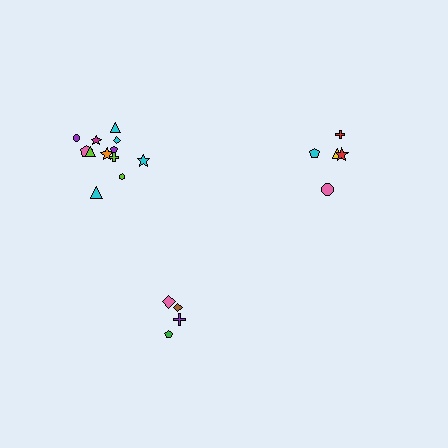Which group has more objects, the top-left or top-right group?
The top-left group.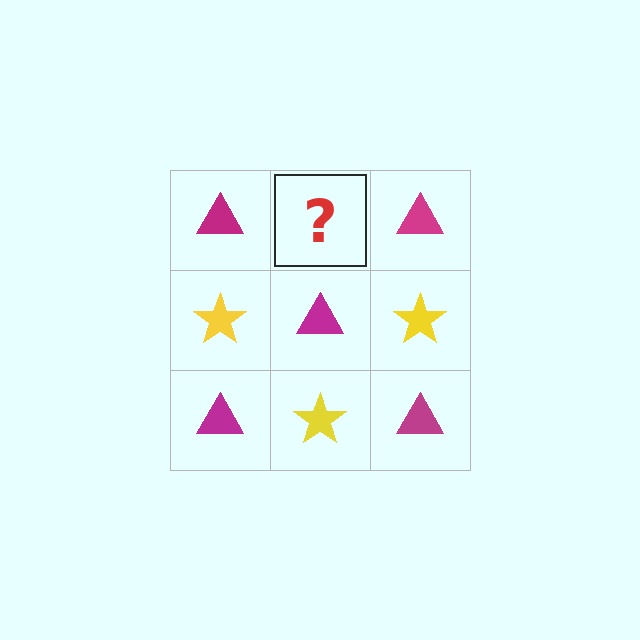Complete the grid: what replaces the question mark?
The question mark should be replaced with a yellow star.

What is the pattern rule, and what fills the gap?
The rule is that it alternates magenta triangle and yellow star in a checkerboard pattern. The gap should be filled with a yellow star.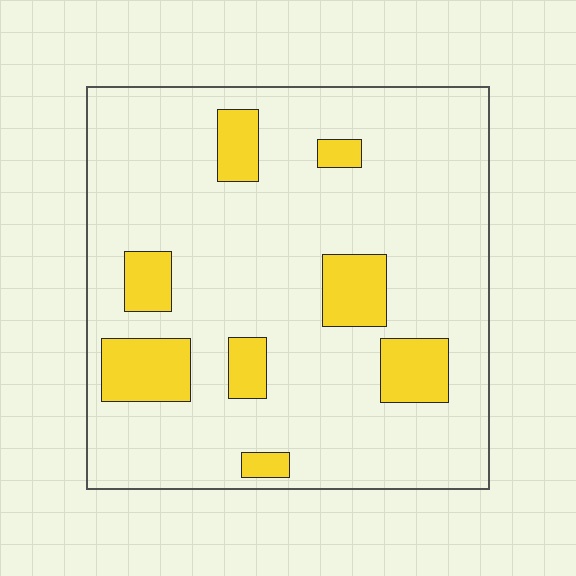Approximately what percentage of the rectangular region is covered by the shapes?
Approximately 15%.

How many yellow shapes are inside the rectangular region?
8.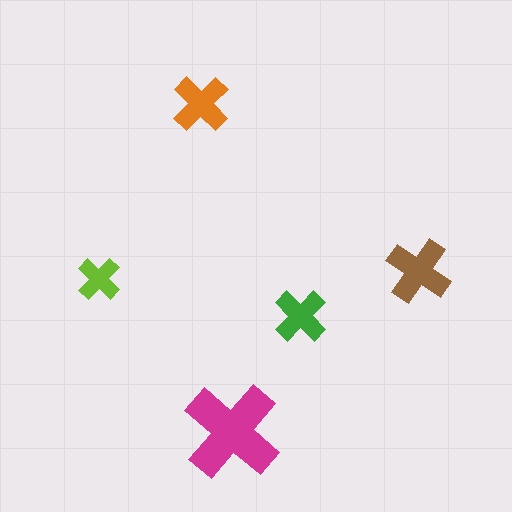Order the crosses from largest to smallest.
the magenta one, the brown one, the orange one, the green one, the lime one.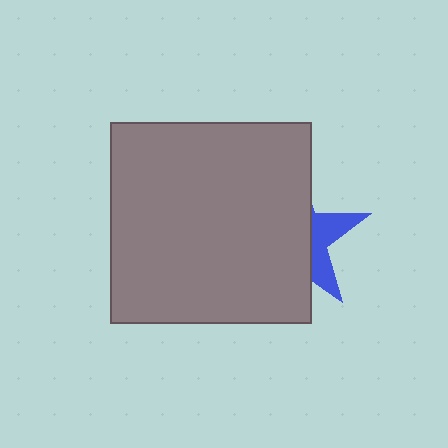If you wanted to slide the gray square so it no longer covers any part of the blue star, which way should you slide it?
Slide it left — that is the most direct way to separate the two shapes.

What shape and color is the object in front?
The object in front is a gray square.